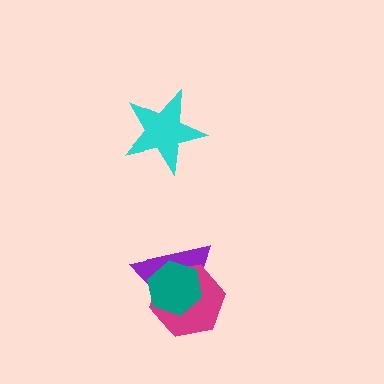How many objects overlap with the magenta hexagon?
2 objects overlap with the magenta hexagon.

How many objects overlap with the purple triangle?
2 objects overlap with the purple triangle.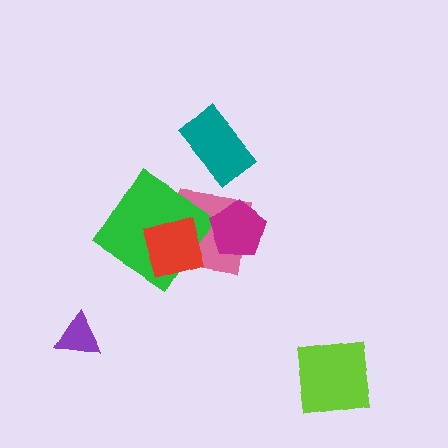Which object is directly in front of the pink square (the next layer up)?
The green diamond is directly in front of the pink square.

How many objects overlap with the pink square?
3 objects overlap with the pink square.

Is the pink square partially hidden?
Yes, it is partially covered by another shape.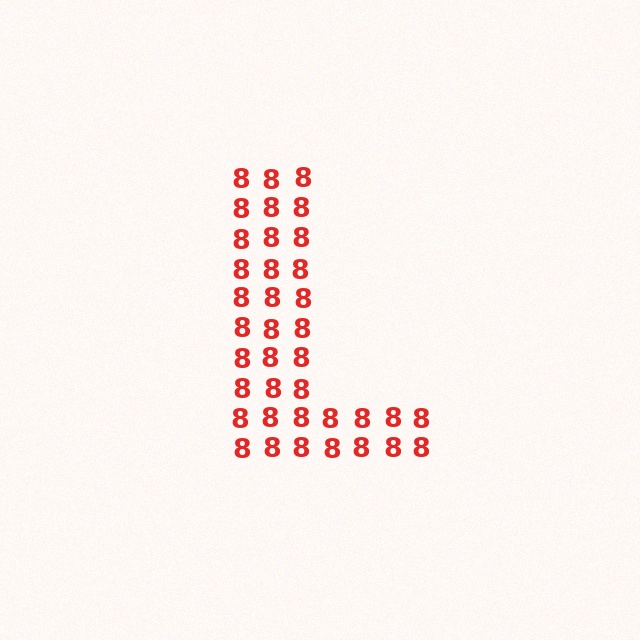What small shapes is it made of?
It is made of small digit 8's.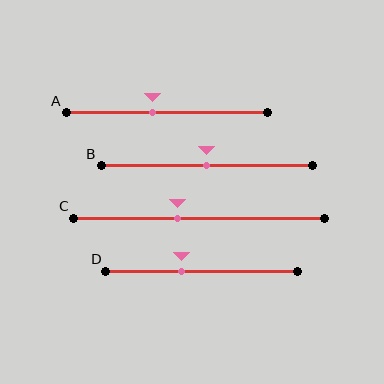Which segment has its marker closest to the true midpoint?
Segment B has its marker closest to the true midpoint.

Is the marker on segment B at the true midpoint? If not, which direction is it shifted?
Yes, the marker on segment B is at the true midpoint.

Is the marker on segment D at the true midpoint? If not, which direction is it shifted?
No, the marker on segment D is shifted to the left by about 11% of the segment length.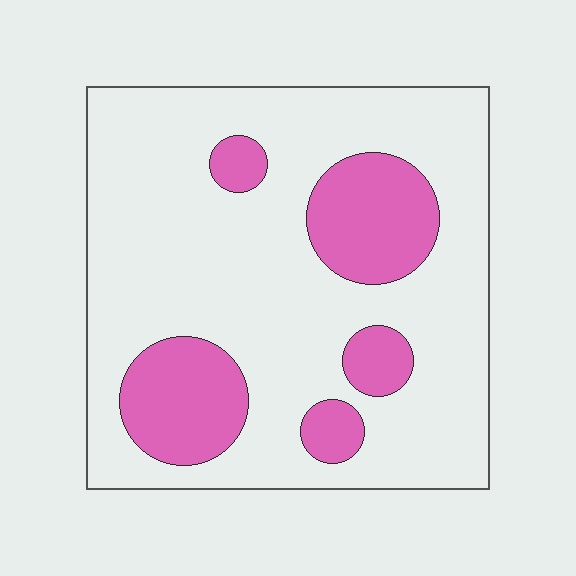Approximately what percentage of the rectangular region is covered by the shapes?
Approximately 25%.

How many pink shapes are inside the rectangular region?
5.